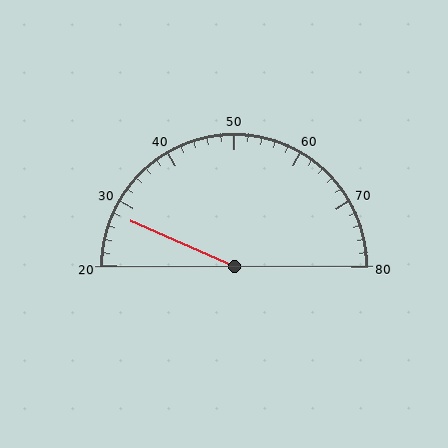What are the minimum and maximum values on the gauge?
The gauge ranges from 20 to 80.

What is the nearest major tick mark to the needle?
The nearest major tick mark is 30.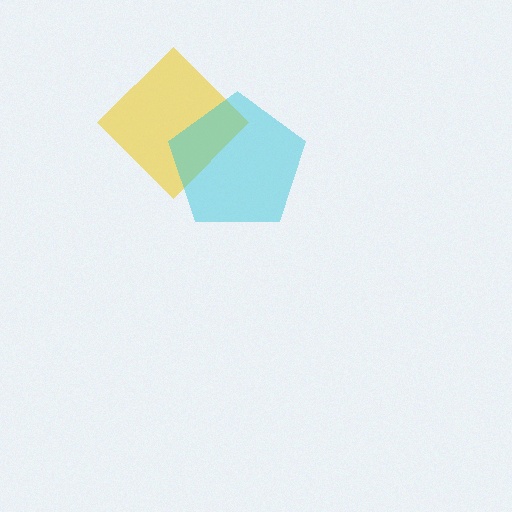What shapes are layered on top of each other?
The layered shapes are: a yellow diamond, a cyan pentagon.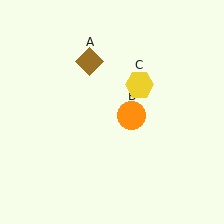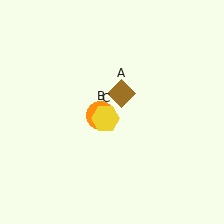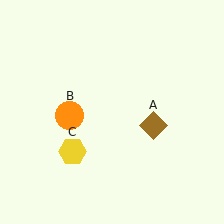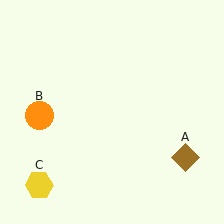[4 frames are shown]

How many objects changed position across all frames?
3 objects changed position: brown diamond (object A), orange circle (object B), yellow hexagon (object C).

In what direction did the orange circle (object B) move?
The orange circle (object B) moved left.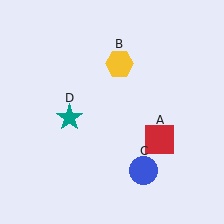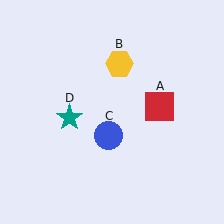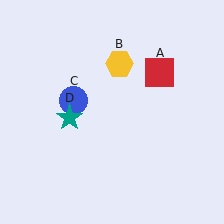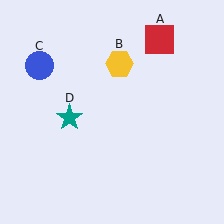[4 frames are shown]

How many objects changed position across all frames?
2 objects changed position: red square (object A), blue circle (object C).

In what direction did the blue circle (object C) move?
The blue circle (object C) moved up and to the left.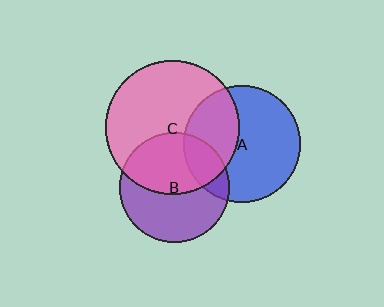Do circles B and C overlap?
Yes.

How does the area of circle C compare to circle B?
Approximately 1.5 times.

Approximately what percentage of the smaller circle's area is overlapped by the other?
Approximately 50%.